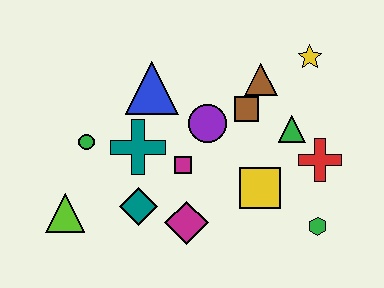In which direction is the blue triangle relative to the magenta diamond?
The blue triangle is above the magenta diamond.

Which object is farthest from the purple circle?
The lime triangle is farthest from the purple circle.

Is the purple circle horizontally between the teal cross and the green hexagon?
Yes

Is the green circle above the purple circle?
No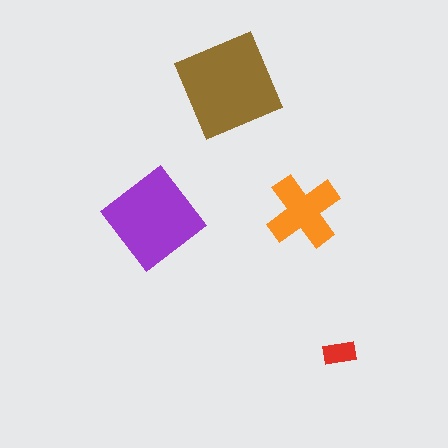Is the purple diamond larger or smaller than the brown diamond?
Smaller.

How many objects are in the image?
There are 4 objects in the image.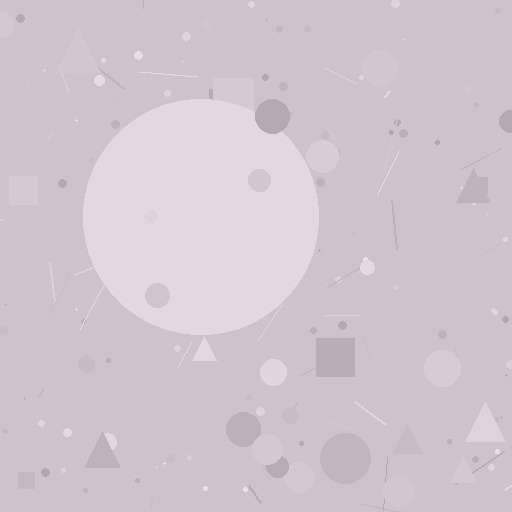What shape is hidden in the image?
A circle is hidden in the image.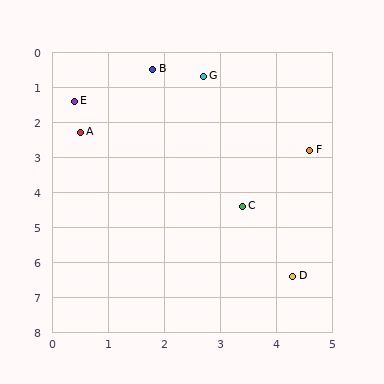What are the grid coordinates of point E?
Point E is at approximately (0.4, 1.4).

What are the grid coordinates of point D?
Point D is at approximately (4.3, 6.4).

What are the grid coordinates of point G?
Point G is at approximately (2.7, 0.7).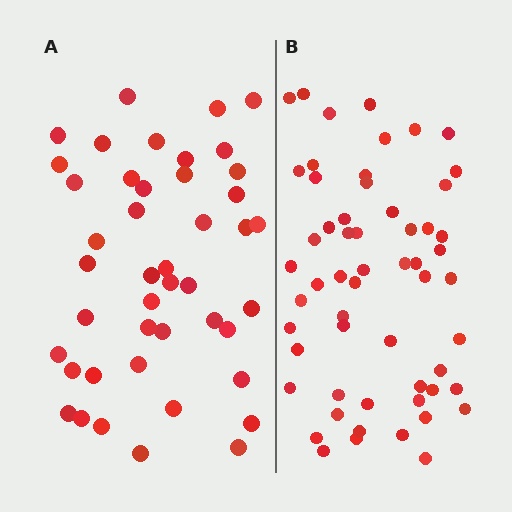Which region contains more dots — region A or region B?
Region B (the right region) has more dots.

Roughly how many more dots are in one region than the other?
Region B has approximately 15 more dots than region A.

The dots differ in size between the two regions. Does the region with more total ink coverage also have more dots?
No. Region A has more total ink coverage because its dots are larger, but region B actually contains more individual dots. Total area can be misleading — the number of items is what matters here.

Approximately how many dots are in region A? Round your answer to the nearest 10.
About 40 dots. (The exact count is 44, which rounds to 40.)